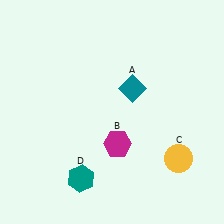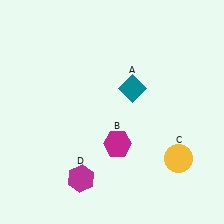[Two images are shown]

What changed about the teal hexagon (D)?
In Image 1, D is teal. In Image 2, it changed to magenta.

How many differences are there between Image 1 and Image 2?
There is 1 difference between the two images.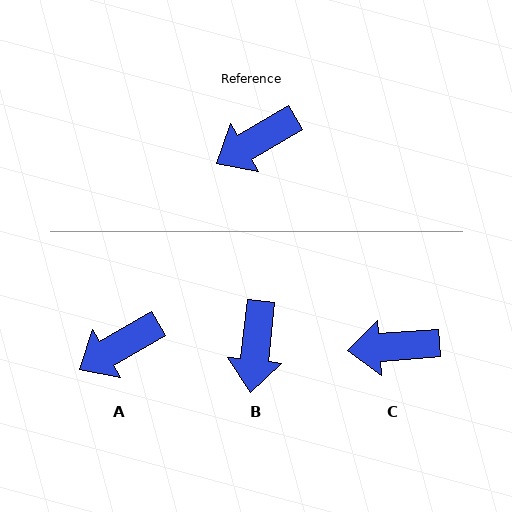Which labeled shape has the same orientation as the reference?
A.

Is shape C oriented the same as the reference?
No, it is off by about 26 degrees.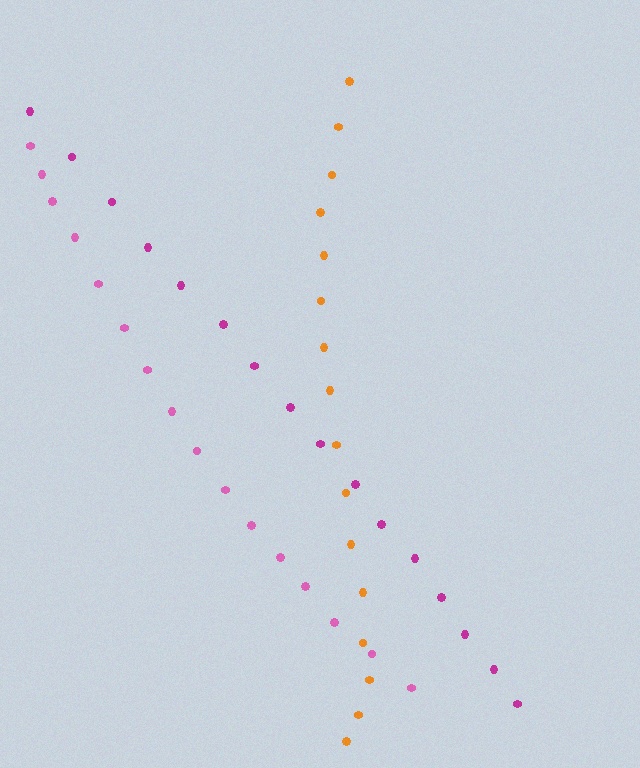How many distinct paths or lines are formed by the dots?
There are 3 distinct paths.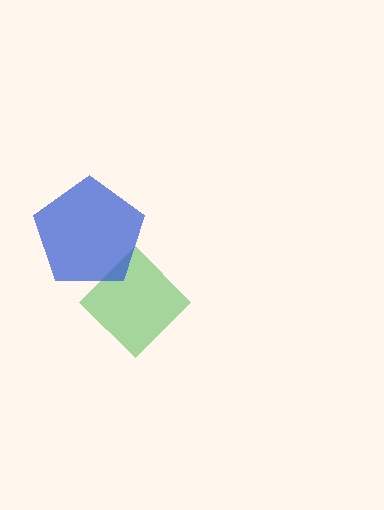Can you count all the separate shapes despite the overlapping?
Yes, there are 2 separate shapes.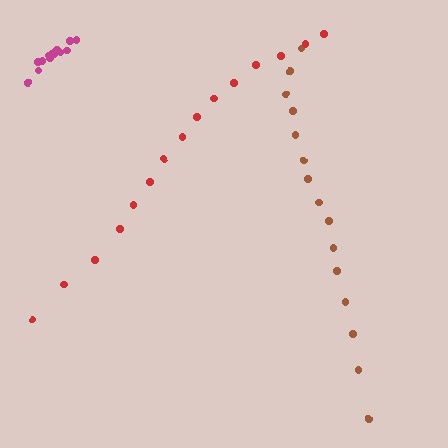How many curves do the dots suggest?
There are 3 distinct paths.